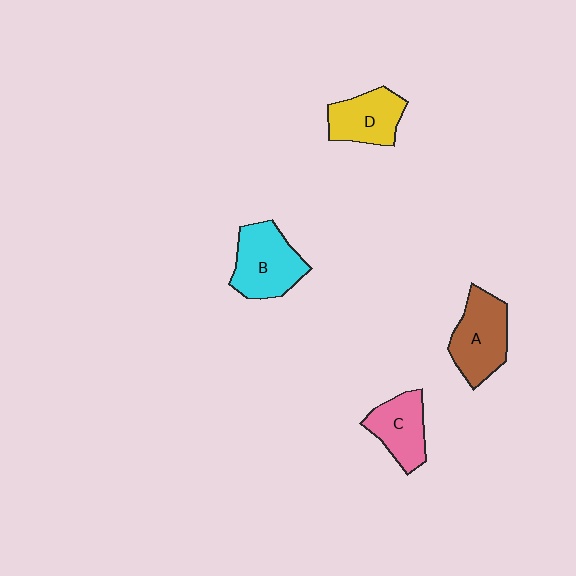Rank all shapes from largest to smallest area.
From largest to smallest: B (cyan), A (brown), D (yellow), C (pink).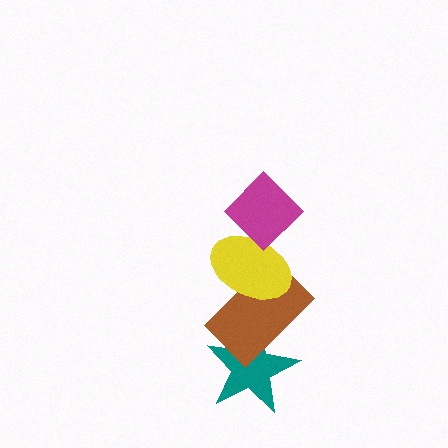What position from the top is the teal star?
The teal star is 4th from the top.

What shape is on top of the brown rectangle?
The yellow ellipse is on top of the brown rectangle.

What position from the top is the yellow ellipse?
The yellow ellipse is 2nd from the top.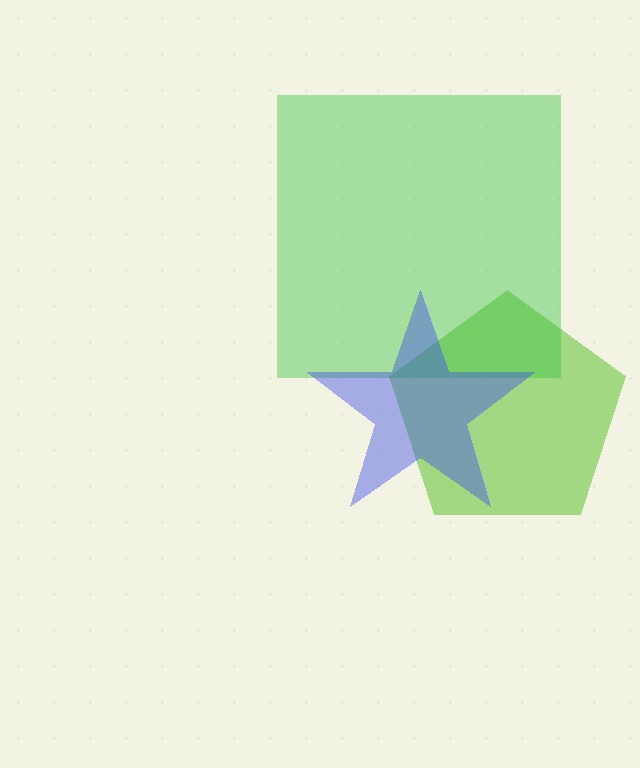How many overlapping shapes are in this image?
There are 3 overlapping shapes in the image.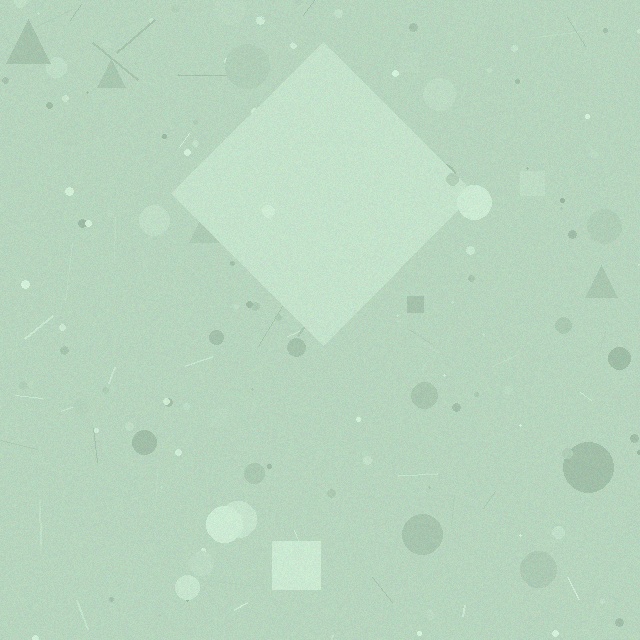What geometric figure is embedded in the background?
A diamond is embedded in the background.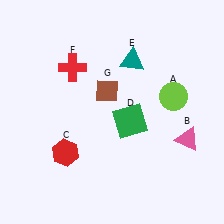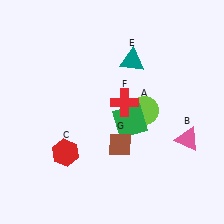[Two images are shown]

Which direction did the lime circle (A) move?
The lime circle (A) moved left.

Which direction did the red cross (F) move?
The red cross (F) moved right.